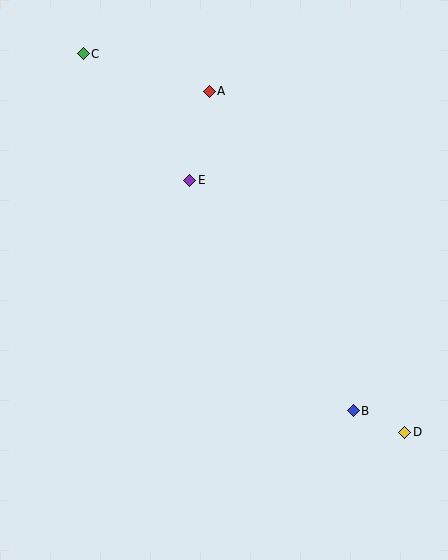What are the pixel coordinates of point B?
Point B is at (353, 411).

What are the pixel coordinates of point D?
Point D is at (405, 432).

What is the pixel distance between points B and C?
The distance between B and C is 447 pixels.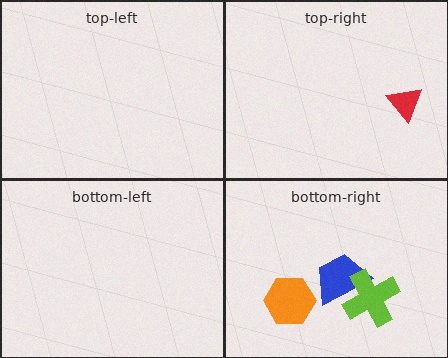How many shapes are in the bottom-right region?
3.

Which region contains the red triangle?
The top-right region.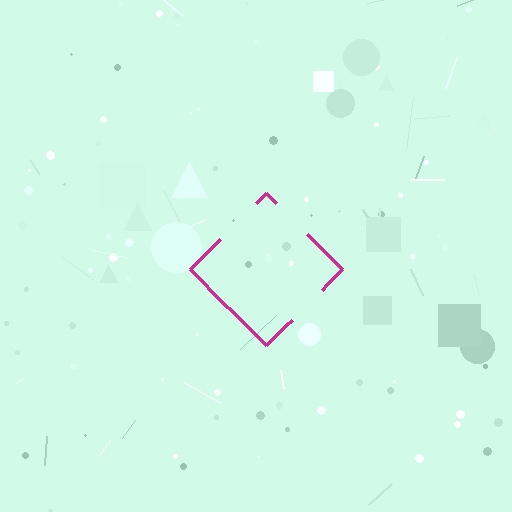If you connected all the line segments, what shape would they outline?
They would outline a diamond.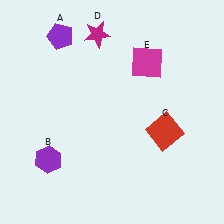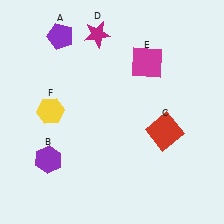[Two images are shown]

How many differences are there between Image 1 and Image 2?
There is 1 difference between the two images.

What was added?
A yellow hexagon (F) was added in Image 2.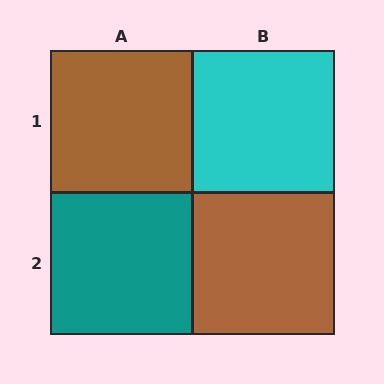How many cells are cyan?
1 cell is cyan.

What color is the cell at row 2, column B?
Brown.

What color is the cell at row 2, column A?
Teal.